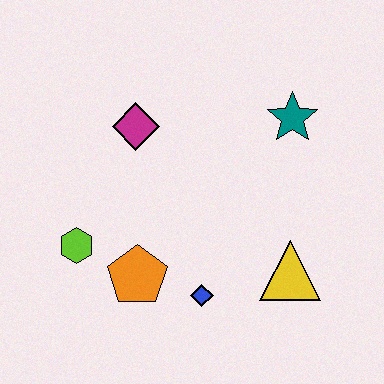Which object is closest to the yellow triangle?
The blue diamond is closest to the yellow triangle.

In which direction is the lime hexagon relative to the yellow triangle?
The lime hexagon is to the left of the yellow triangle.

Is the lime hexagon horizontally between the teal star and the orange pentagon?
No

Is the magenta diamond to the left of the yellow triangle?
Yes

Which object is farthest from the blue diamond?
The teal star is farthest from the blue diamond.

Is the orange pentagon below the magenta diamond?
Yes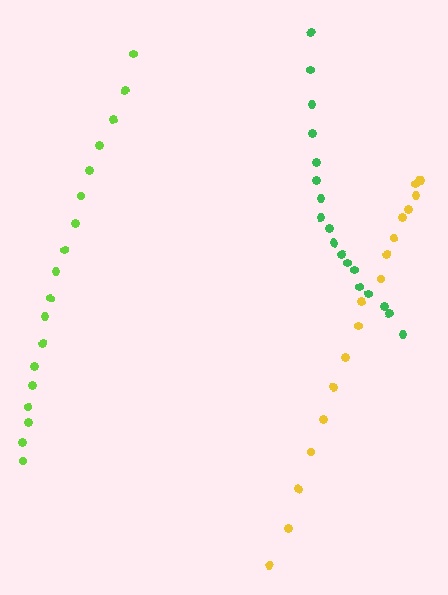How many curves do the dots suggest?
There are 3 distinct paths.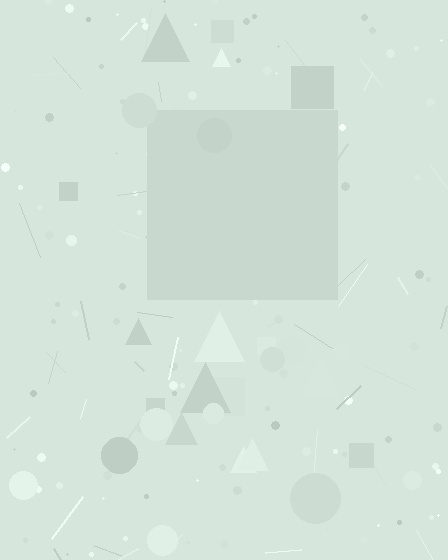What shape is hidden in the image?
A square is hidden in the image.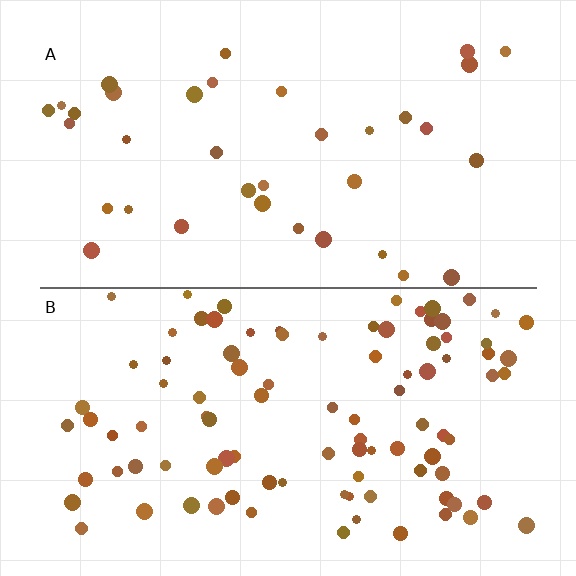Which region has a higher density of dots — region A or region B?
B (the bottom).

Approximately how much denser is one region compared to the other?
Approximately 2.7× — region B over region A.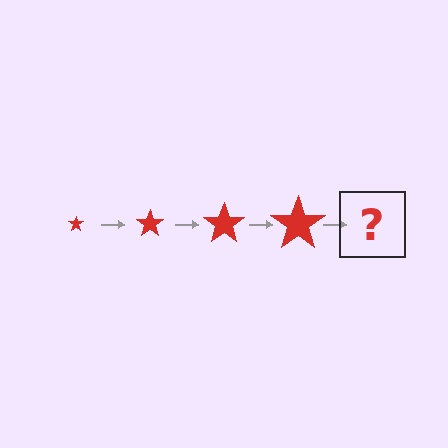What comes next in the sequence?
The next element should be a red star, larger than the previous one.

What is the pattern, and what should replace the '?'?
The pattern is that the star gets progressively larger each step. The '?' should be a red star, larger than the previous one.